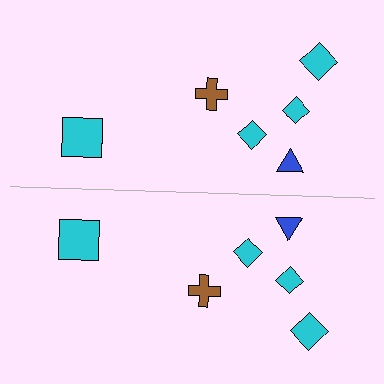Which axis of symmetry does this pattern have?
The pattern has a horizontal axis of symmetry running through the center of the image.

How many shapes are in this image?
There are 12 shapes in this image.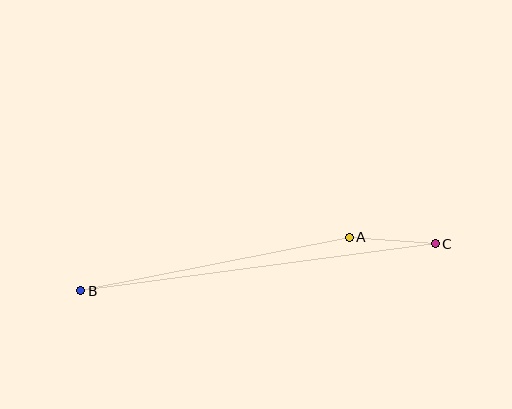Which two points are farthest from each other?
Points B and C are farthest from each other.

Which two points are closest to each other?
Points A and C are closest to each other.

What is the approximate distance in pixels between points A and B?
The distance between A and B is approximately 273 pixels.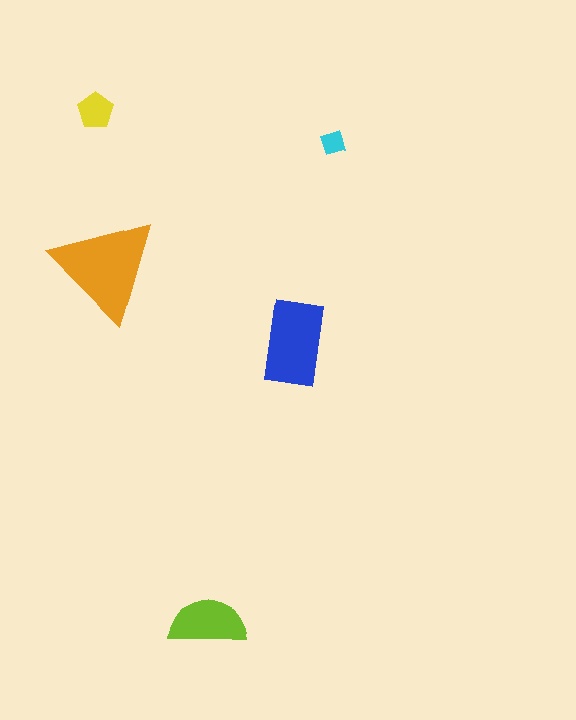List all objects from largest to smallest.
The orange triangle, the blue rectangle, the lime semicircle, the yellow pentagon, the cyan diamond.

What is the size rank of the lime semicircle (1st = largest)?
3rd.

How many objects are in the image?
There are 5 objects in the image.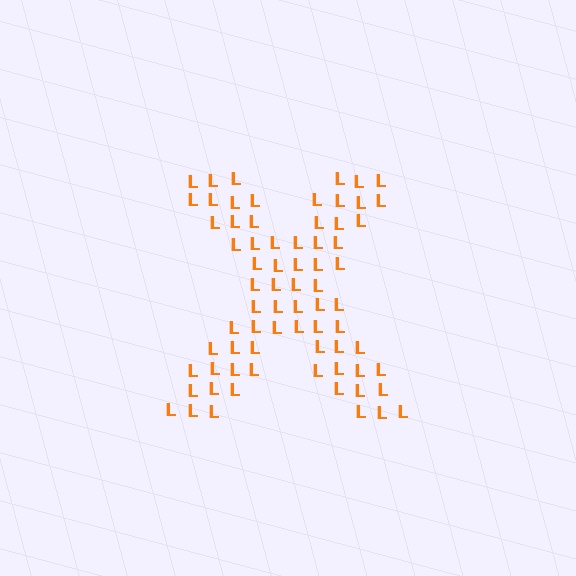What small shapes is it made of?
It is made of small letter L's.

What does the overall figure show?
The overall figure shows the letter X.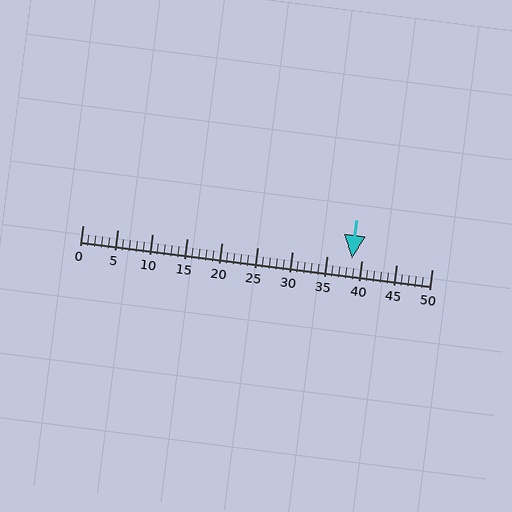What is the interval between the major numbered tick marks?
The major tick marks are spaced 5 units apart.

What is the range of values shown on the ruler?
The ruler shows values from 0 to 50.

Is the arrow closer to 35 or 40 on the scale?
The arrow is closer to 40.